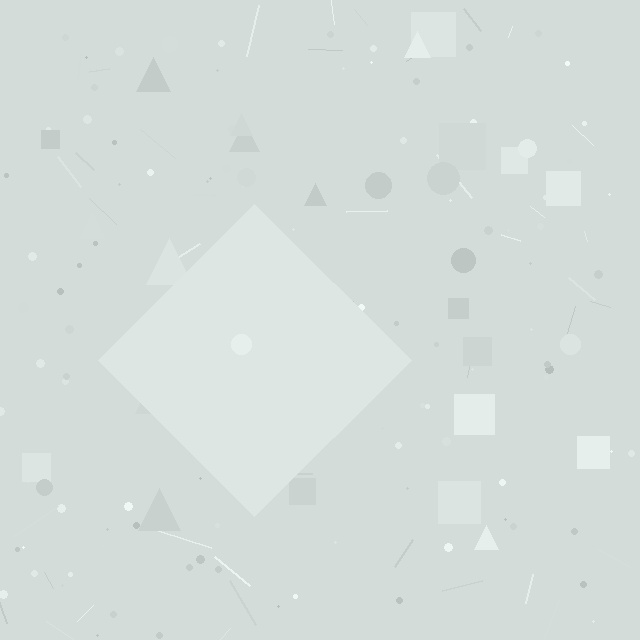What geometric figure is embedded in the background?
A diamond is embedded in the background.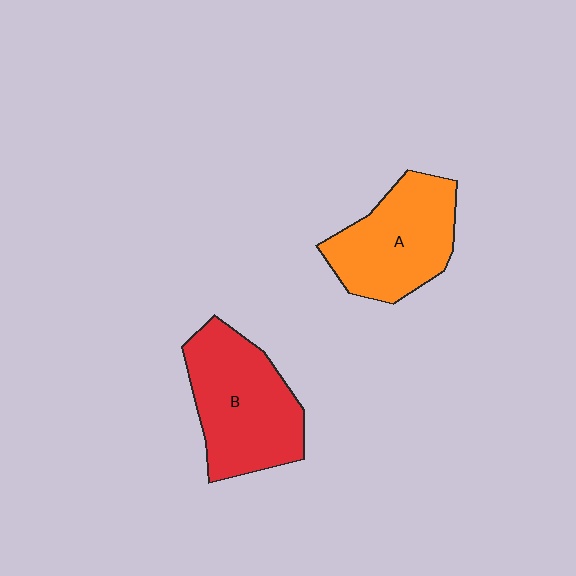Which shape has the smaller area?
Shape A (orange).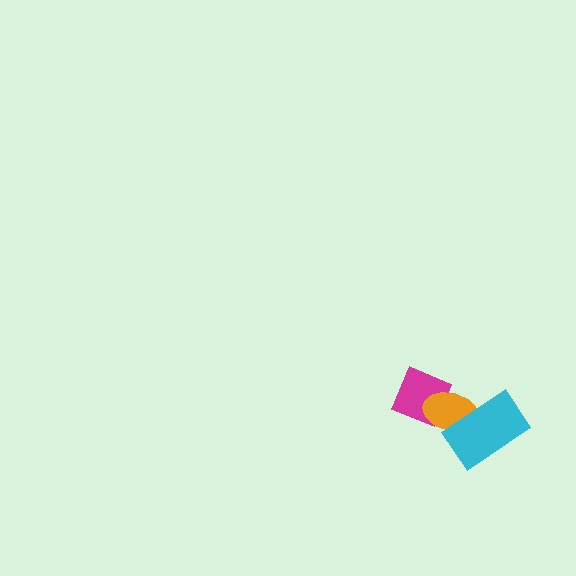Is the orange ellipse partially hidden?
Yes, it is partially covered by another shape.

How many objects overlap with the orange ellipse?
2 objects overlap with the orange ellipse.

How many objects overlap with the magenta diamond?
1 object overlaps with the magenta diamond.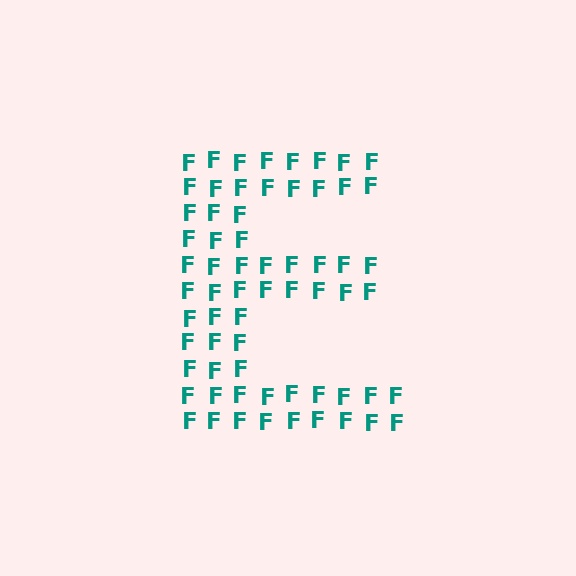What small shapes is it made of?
It is made of small letter F's.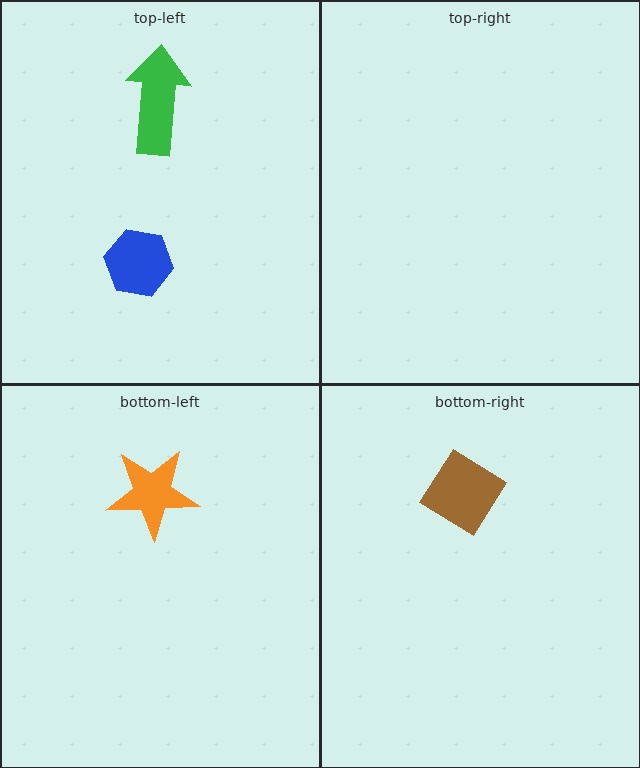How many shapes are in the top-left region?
2.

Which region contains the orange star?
The bottom-left region.